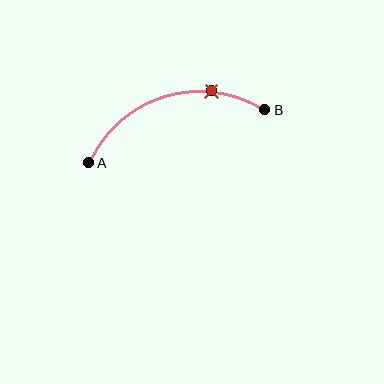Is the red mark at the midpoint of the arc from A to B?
No. The red mark lies on the arc but is closer to endpoint B. The arc midpoint would be at the point on the curve equidistant along the arc from both A and B.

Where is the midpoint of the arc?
The arc midpoint is the point on the curve farthest from the straight line joining A and B. It sits above that line.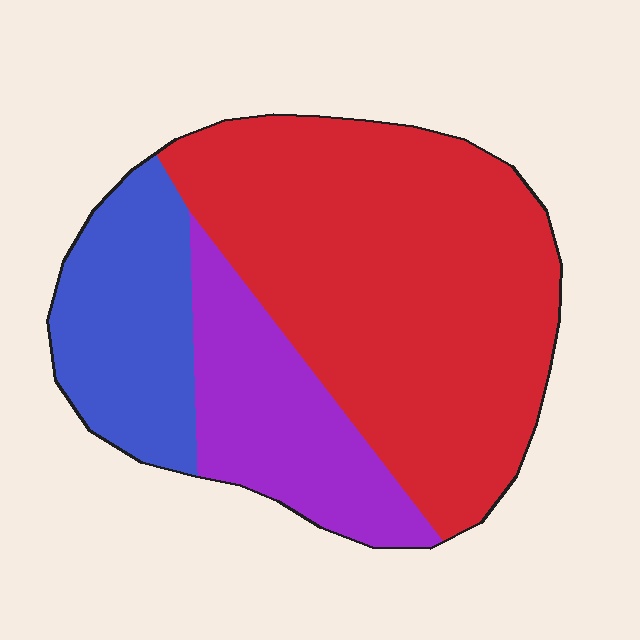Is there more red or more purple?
Red.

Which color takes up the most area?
Red, at roughly 60%.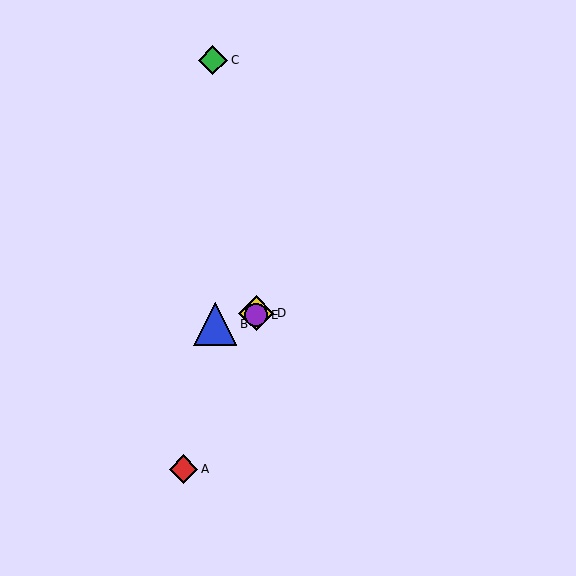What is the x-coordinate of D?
Object D is at x≈256.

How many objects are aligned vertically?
2 objects (D, E) are aligned vertically.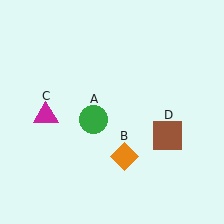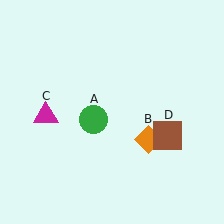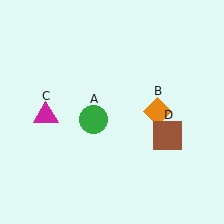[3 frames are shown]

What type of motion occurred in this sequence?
The orange diamond (object B) rotated counterclockwise around the center of the scene.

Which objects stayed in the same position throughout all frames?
Green circle (object A) and magenta triangle (object C) and brown square (object D) remained stationary.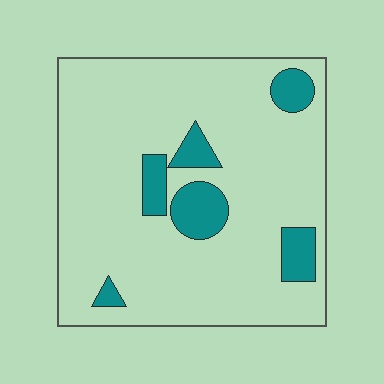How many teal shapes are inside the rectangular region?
6.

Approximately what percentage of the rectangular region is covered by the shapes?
Approximately 15%.